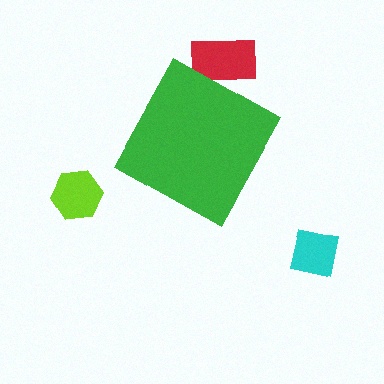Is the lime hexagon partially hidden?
No, the lime hexagon is fully visible.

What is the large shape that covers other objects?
A green diamond.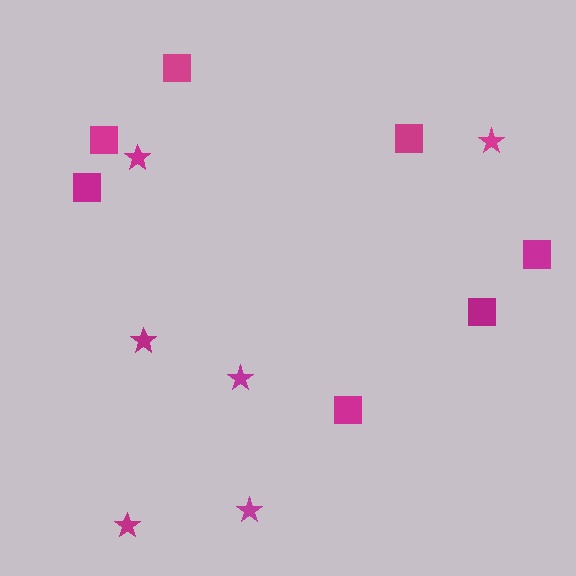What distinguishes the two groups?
There are 2 groups: one group of squares (7) and one group of stars (6).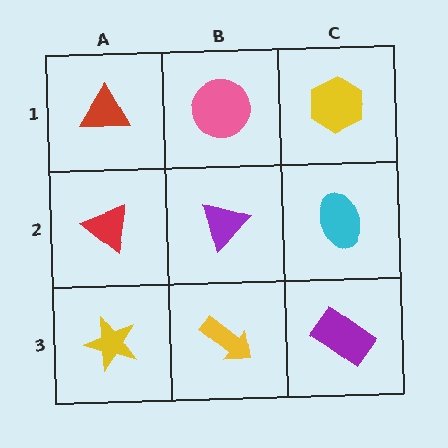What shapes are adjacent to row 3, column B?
A purple triangle (row 2, column B), a yellow star (row 3, column A), a purple rectangle (row 3, column C).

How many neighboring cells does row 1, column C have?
2.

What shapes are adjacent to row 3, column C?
A cyan ellipse (row 2, column C), a yellow arrow (row 3, column B).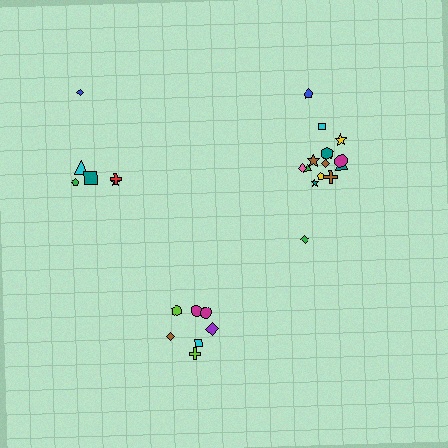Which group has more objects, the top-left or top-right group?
The top-right group.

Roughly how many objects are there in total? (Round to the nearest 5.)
Roughly 30 objects in total.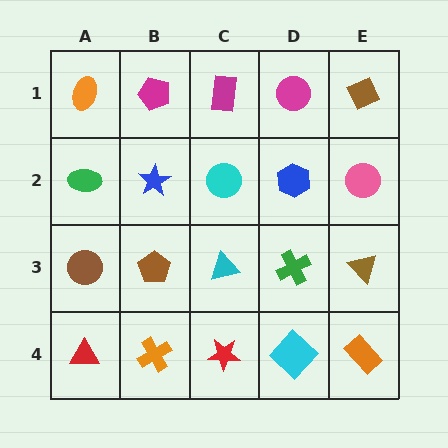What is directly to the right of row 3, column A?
A brown pentagon.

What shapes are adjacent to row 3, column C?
A cyan circle (row 2, column C), a red star (row 4, column C), a brown pentagon (row 3, column B), a green cross (row 3, column D).